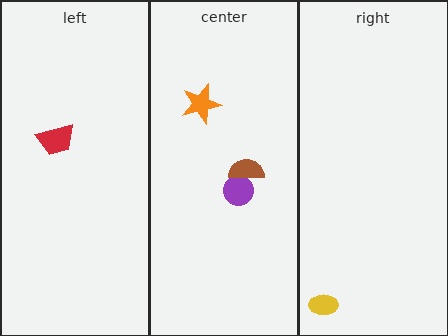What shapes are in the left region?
The red trapezoid.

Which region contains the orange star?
The center region.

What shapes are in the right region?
The yellow ellipse.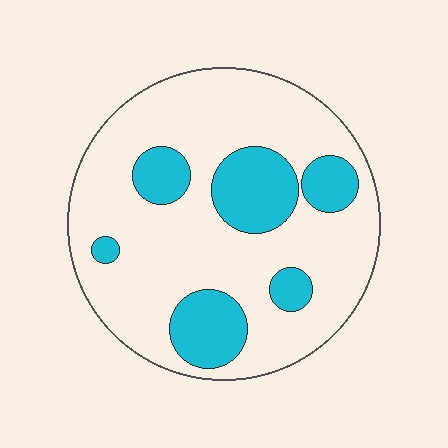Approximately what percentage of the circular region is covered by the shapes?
Approximately 25%.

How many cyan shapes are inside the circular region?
6.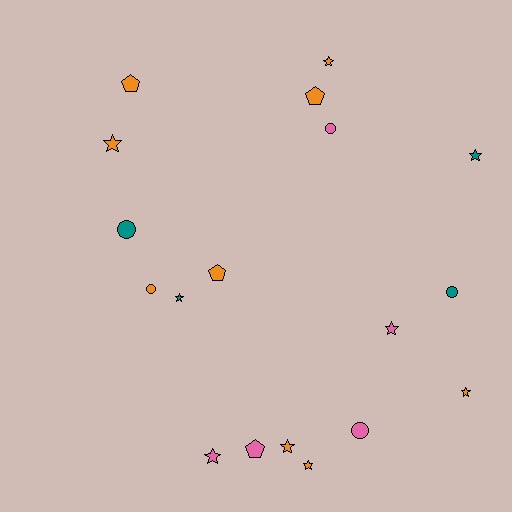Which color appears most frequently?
Orange, with 9 objects.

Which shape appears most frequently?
Star, with 9 objects.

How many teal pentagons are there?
There are no teal pentagons.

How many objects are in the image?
There are 18 objects.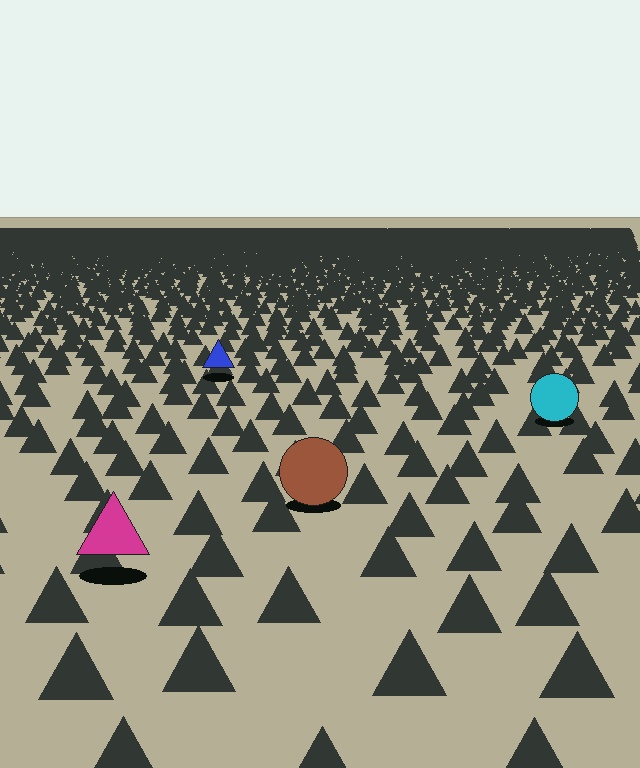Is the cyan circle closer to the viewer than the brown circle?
No. The brown circle is closer — you can tell from the texture gradient: the ground texture is coarser near it.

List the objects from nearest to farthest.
From nearest to farthest: the magenta triangle, the brown circle, the cyan circle, the blue triangle.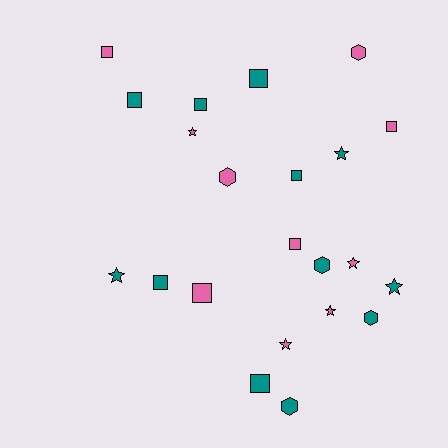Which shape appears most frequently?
Square, with 10 objects.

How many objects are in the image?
There are 22 objects.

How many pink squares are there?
There are 4 pink squares.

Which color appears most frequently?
Teal, with 12 objects.